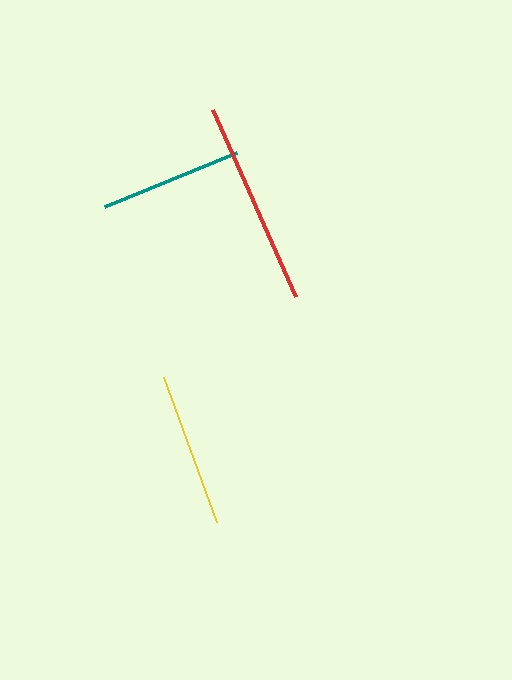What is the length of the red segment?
The red segment is approximately 205 pixels long.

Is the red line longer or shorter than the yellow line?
The red line is longer than the yellow line.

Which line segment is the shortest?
The teal line is the shortest at approximately 142 pixels.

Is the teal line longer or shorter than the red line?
The red line is longer than the teal line.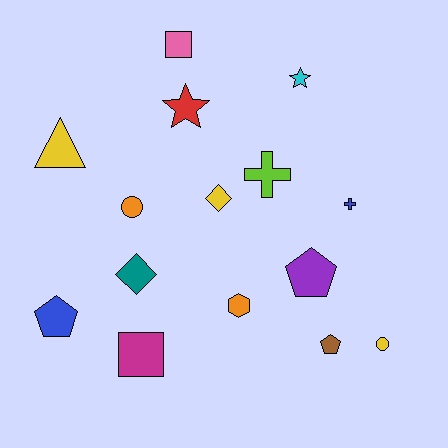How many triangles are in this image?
There is 1 triangle.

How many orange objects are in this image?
There are 2 orange objects.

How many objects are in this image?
There are 15 objects.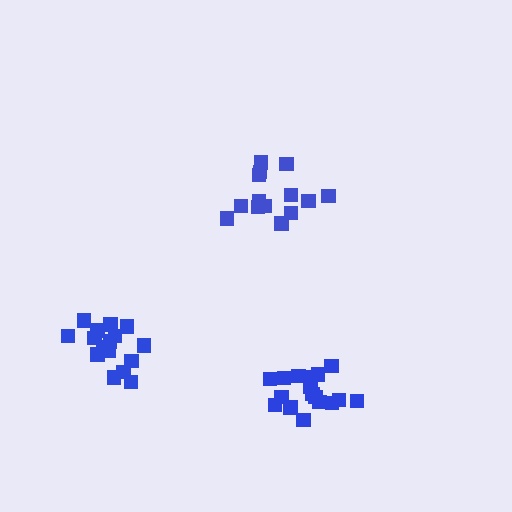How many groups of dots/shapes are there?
There are 3 groups.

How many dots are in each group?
Group 1: 14 dots, Group 2: 17 dots, Group 3: 17 dots (48 total).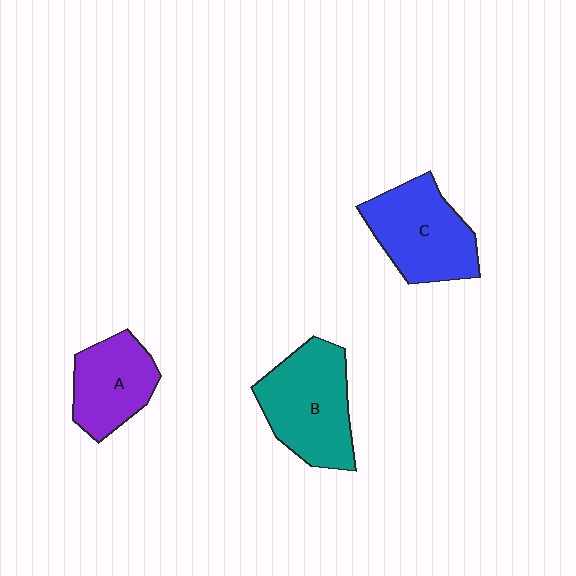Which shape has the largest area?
Shape B (teal).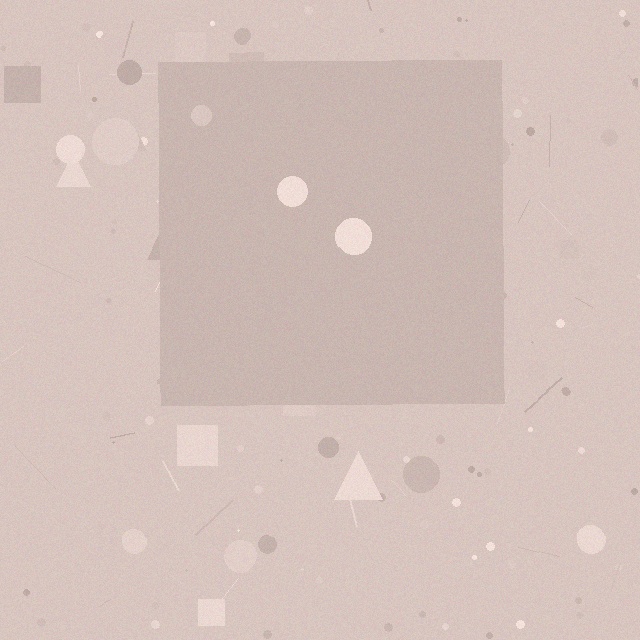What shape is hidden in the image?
A square is hidden in the image.